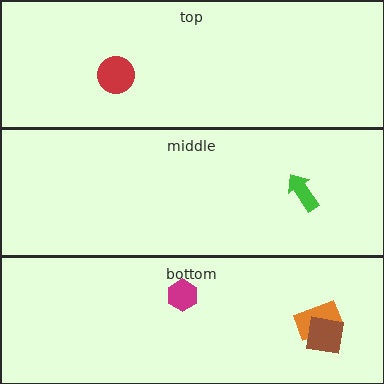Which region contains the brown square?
The bottom region.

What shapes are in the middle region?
The green arrow.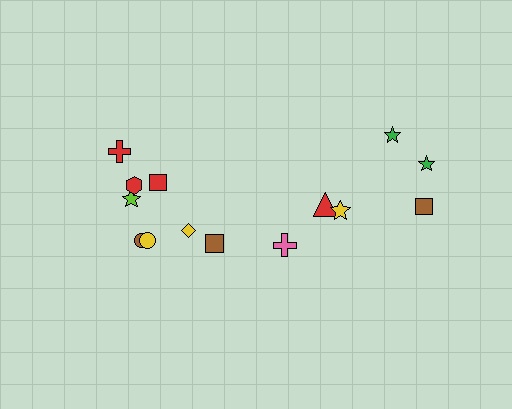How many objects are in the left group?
There are 8 objects.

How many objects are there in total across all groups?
There are 14 objects.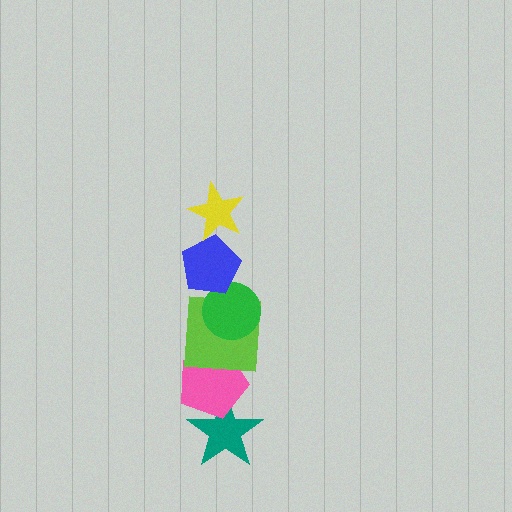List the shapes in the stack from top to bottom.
From top to bottom: the yellow star, the blue pentagon, the green circle, the lime square, the pink pentagon, the teal star.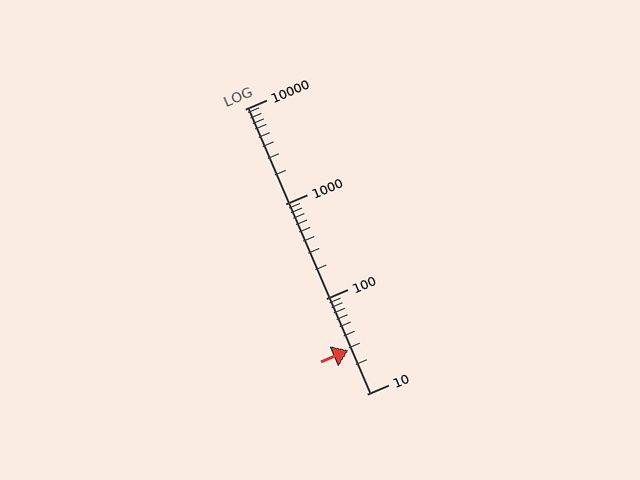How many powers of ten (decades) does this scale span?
The scale spans 3 decades, from 10 to 10000.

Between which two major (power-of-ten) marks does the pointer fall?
The pointer is between 10 and 100.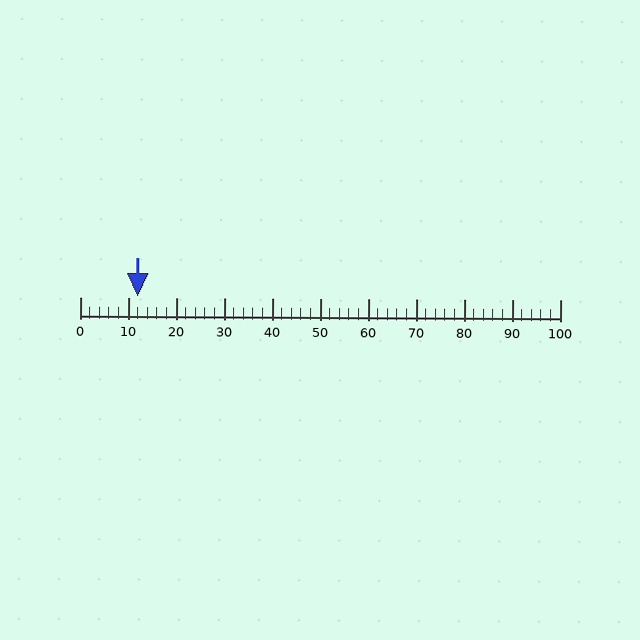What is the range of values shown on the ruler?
The ruler shows values from 0 to 100.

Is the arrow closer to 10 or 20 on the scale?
The arrow is closer to 10.